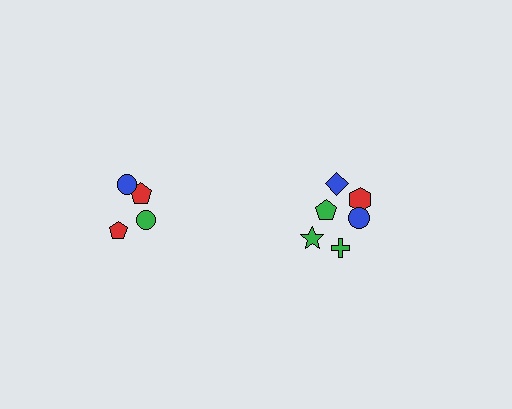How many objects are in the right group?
There are 6 objects.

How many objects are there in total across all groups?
There are 10 objects.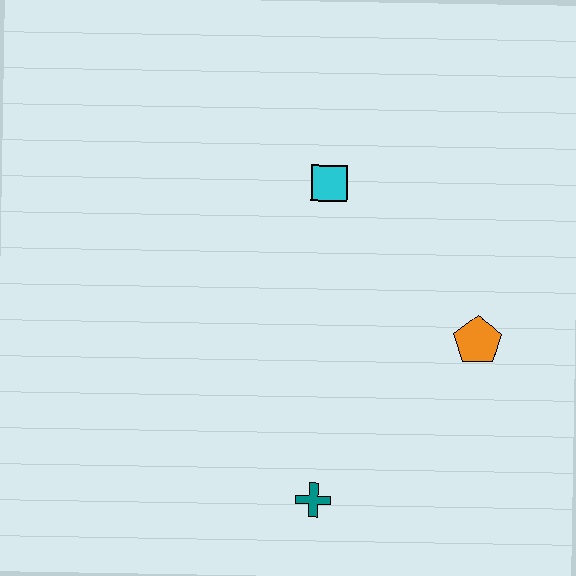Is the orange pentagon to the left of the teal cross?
No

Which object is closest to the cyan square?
The orange pentagon is closest to the cyan square.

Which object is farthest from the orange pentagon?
The teal cross is farthest from the orange pentagon.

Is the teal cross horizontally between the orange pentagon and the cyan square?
No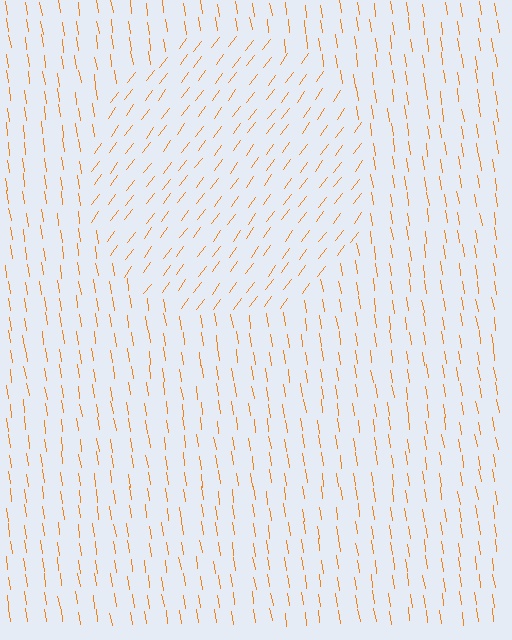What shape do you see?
I see a circle.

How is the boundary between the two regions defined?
The boundary is defined purely by a change in line orientation (approximately 45 degrees difference). All lines are the same color and thickness.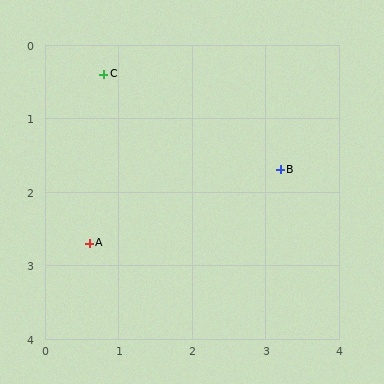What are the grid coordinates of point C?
Point C is at approximately (0.8, 0.4).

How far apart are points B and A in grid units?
Points B and A are about 2.8 grid units apart.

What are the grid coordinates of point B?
Point B is at approximately (3.2, 1.7).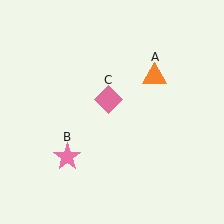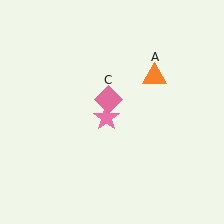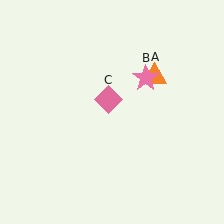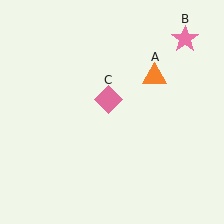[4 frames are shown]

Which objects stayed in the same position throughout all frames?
Orange triangle (object A) and pink diamond (object C) remained stationary.